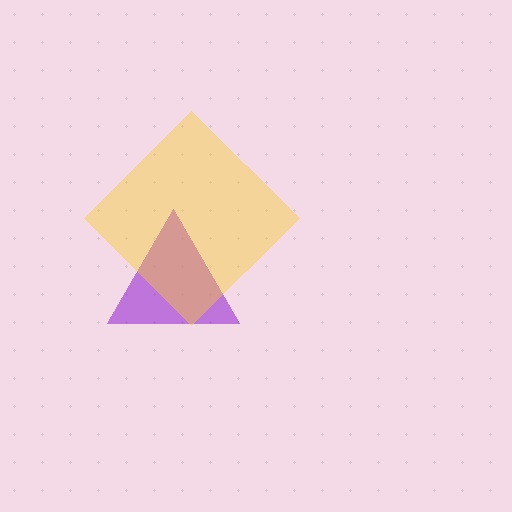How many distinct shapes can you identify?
There are 2 distinct shapes: a purple triangle, a yellow diamond.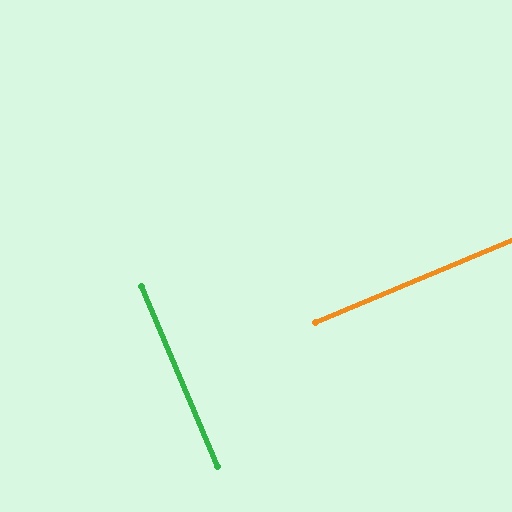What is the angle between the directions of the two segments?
Approximately 90 degrees.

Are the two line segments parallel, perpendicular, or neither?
Perpendicular — they meet at approximately 90°.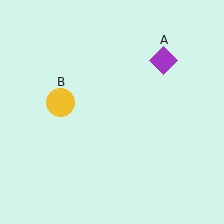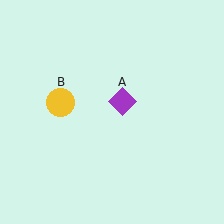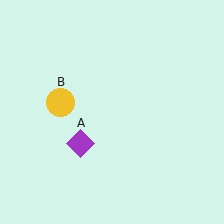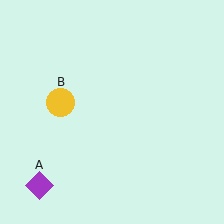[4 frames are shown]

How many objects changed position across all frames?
1 object changed position: purple diamond (object A).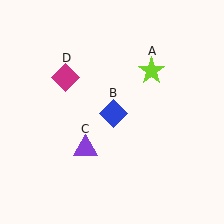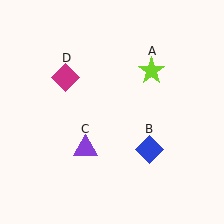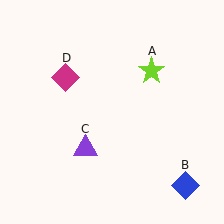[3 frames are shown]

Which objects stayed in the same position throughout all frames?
Lime star (object A) and purple triangle (object C) and magenta diamond (object D) remained stationary.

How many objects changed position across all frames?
1 object changed position: blue diamond (object B).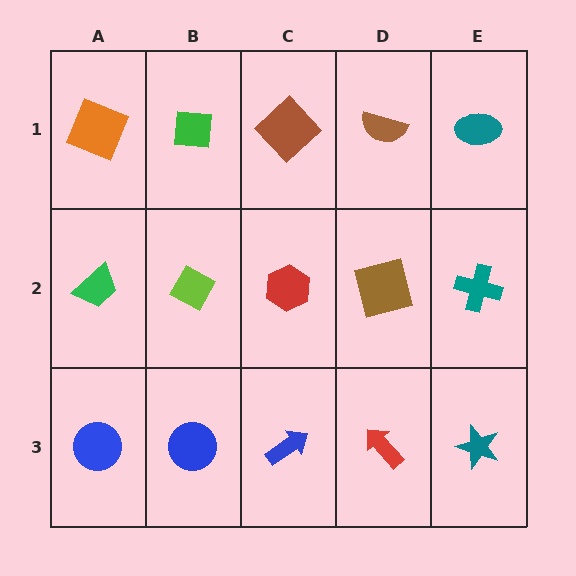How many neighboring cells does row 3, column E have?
2.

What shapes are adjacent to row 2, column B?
A green square (row 1, column B), a blue circle (row 3, column B), a green trapezoid (row 2, column A), a red hexagon (row 2, column C).